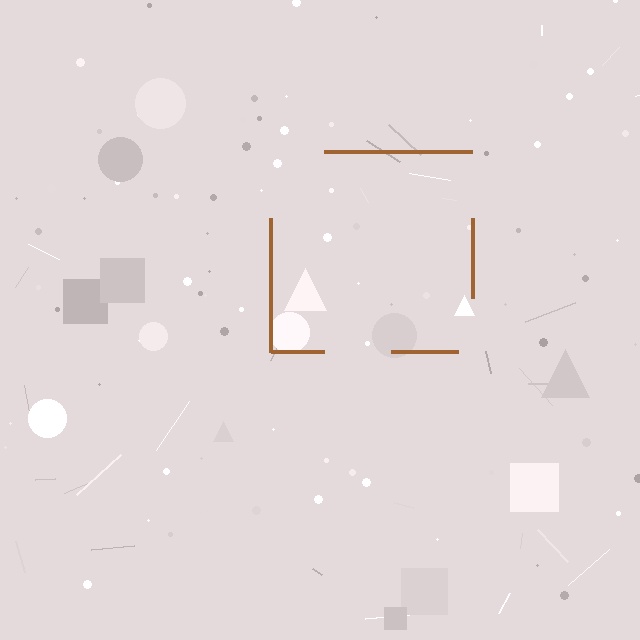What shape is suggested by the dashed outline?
The dashed outline suggests a square.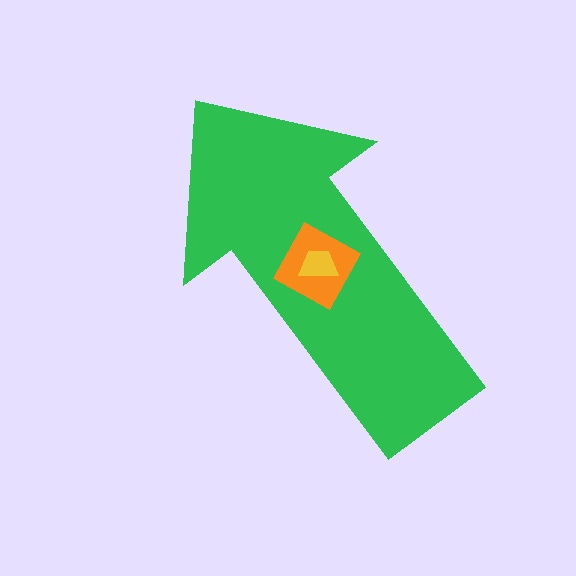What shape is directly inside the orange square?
The yellow trapezoid.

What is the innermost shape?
The yellow trapezoid.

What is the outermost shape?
The green arrow.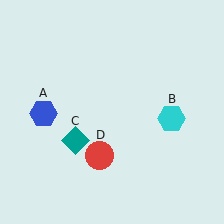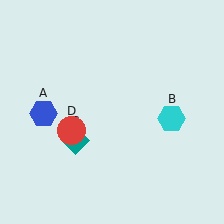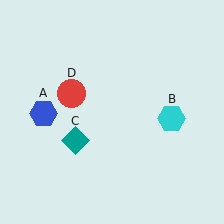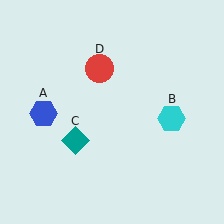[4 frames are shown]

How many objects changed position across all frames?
1 object changed position: red circle (object D).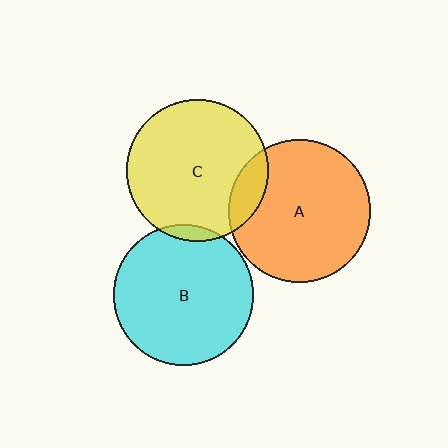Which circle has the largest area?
Circle A (orange).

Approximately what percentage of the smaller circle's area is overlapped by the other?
Approximately 5%.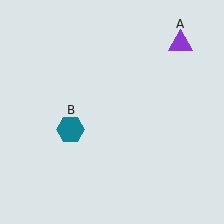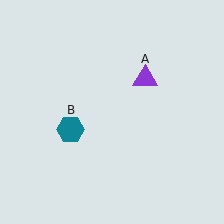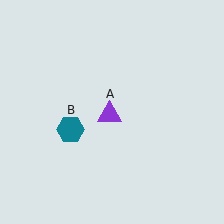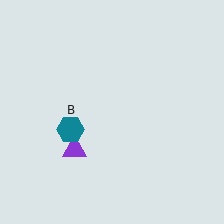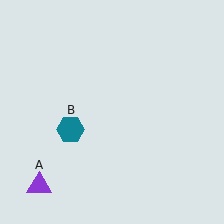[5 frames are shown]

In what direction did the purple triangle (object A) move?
The purple triangle (object A) moved down and to the left.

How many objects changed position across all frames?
1 object changed position: purple triangle (object A).